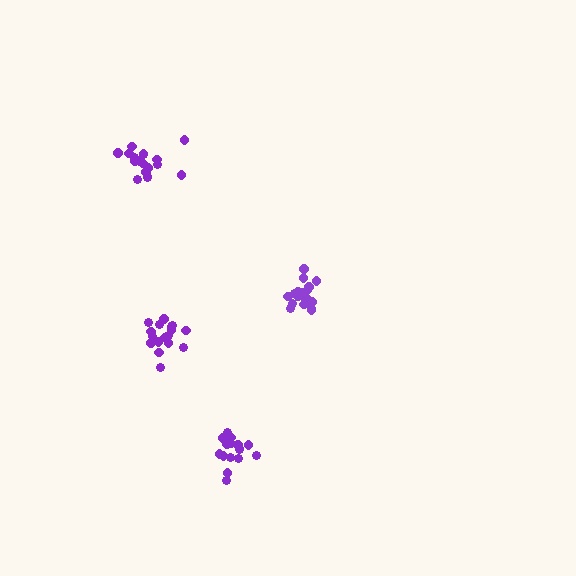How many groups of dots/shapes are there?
There are 4 groups.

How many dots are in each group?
Group 1: 16 dots, Group 2: 19 dots, Group 3: 19 dots, Group 4: 18 dots (72 total).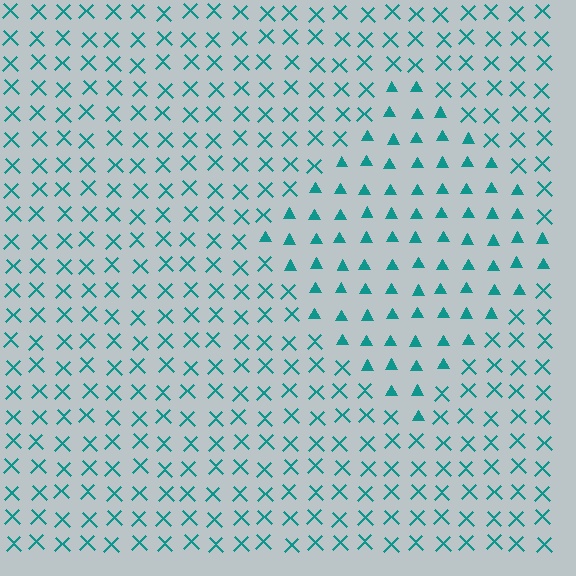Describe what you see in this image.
The image is filled with small teal elements arranged in a uniform grid. A diamond-shaped region contains triangles, while the surrounding area contains X marks. The boundary is defined purely by the change in element shape.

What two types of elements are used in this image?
The image uses triangles inside the diamond region and X marks outside it.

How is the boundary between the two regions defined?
The boundary is defined by a change in element shape: triangles inside vs. X marks outside. All elements share the same color and spacing.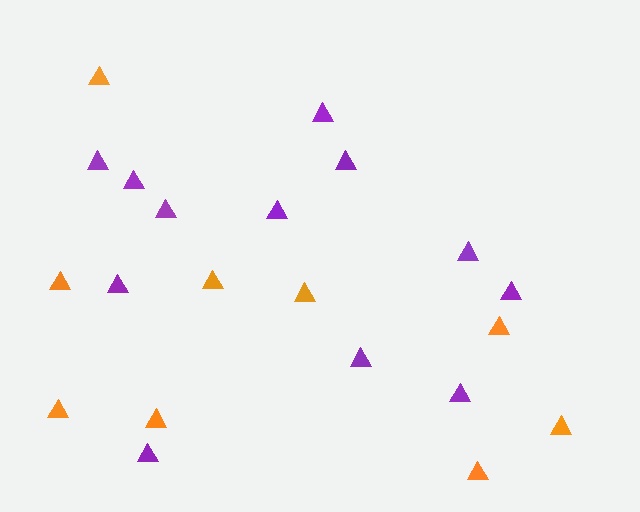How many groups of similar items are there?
There are 2 groups: one group of purple triangles (12) and one group of orange triangles (9).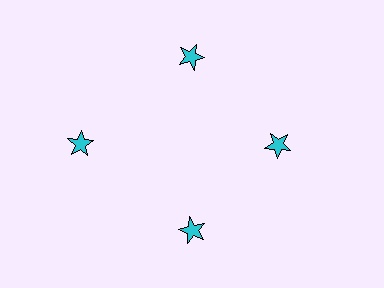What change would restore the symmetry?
The symmetry would be restored by moving it inward, back onto the ring so that all 4 stars sit at equal angles and equal distance from the center.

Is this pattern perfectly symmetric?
No. The 4 cyan stars are arranged in a ring, but one element near the 9 o'clock position is pushed outward from the center, breaking the 4-fold rotational symmetry.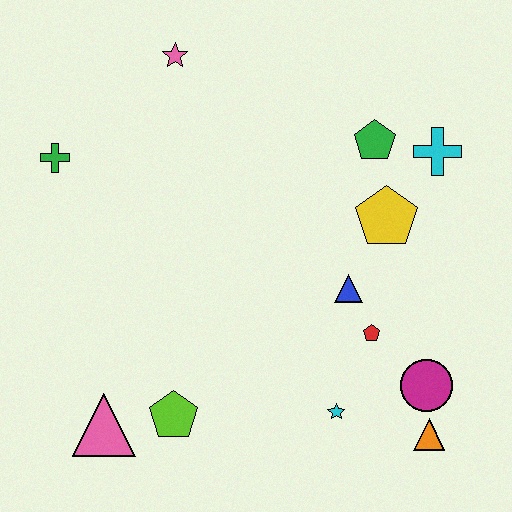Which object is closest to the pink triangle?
The lime pentagon is closest to the pink triangle.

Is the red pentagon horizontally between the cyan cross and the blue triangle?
Yes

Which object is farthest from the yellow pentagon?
The pink triangle is farthest from the yellow pentagon.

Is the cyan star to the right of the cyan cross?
No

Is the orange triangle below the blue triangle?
Yes